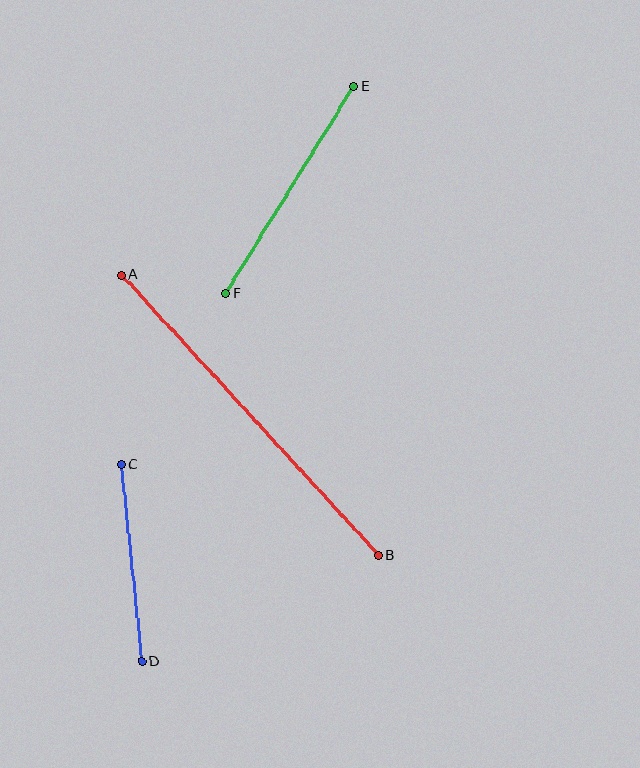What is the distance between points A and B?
The distance is approximately 380 pixels.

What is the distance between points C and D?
The distance is approximately 198 pixels.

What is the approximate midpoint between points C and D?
The midpoint is at approximately (131, 563) pixels.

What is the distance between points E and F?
The distance is approximately 244 pixels.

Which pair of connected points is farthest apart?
Points A and B are farthest apart.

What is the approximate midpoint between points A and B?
The midpoint is at approximately (250, 415) pixels.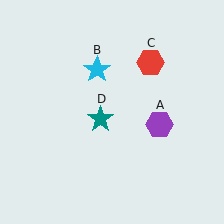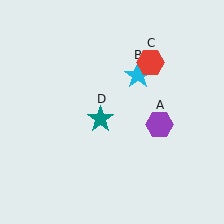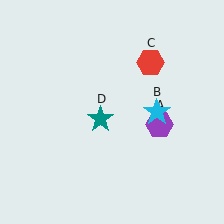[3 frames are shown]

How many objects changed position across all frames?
1 object changed position: cyan star (object B).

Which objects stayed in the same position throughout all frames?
Purple hexagon (object A) and red hexagon (object C) and teal star (object D) remained stationary.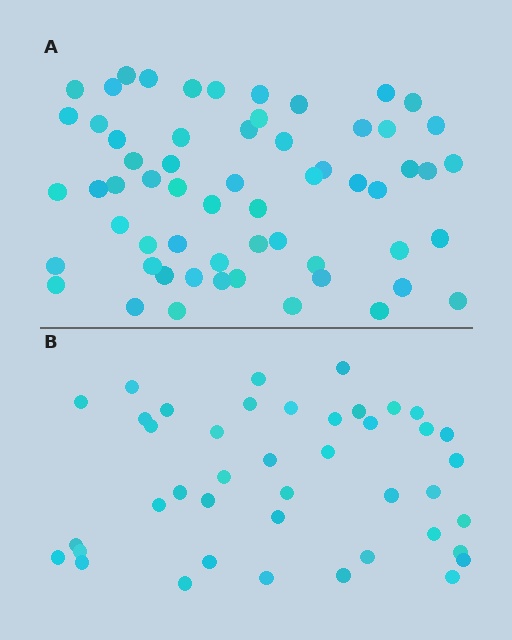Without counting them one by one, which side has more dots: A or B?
Region A (the top region) has more dots.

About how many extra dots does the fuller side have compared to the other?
Region A has approximately 20 more dots than region B.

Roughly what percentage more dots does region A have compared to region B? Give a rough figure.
About 45% more.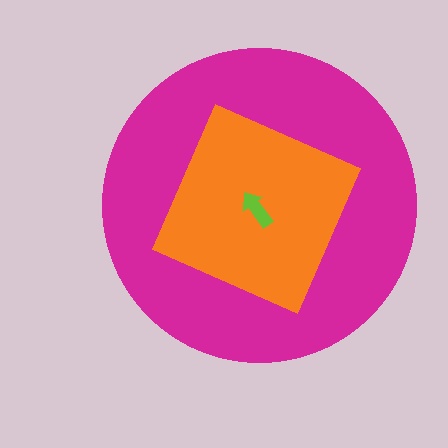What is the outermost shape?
The magenta circle.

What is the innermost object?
The lime arrow.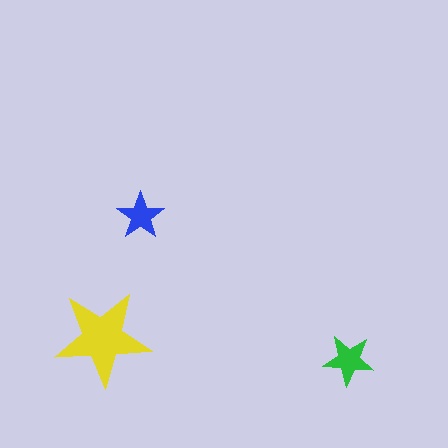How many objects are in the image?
There are 3 objects in the image.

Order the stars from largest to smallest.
the yellow one, the green one, the blue one.